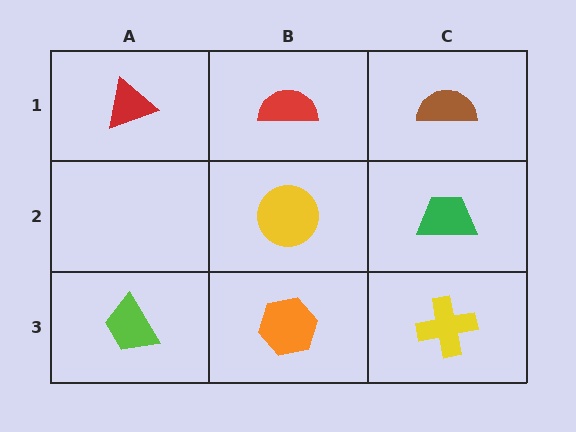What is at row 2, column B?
A yellow circle.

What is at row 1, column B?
A red semicircle.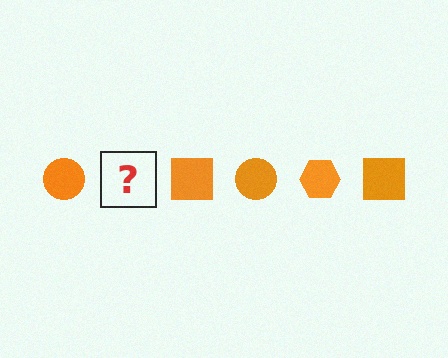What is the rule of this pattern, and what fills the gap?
The rule is that the pattern cycles through circle, hexagon, square shapes in orange. The gap should be filled with an orange hexagon.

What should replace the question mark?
The question mark should be replaced with an orange hexagon.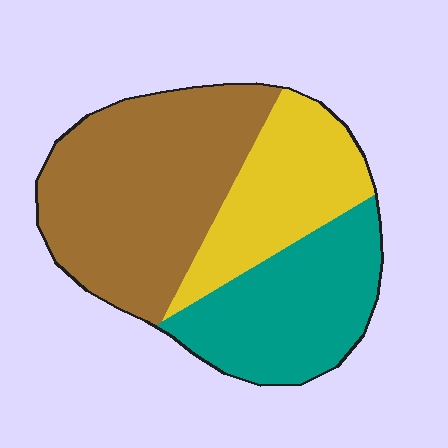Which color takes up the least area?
Yellow, at roughly 25%.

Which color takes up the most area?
Brown, at roughly 45%.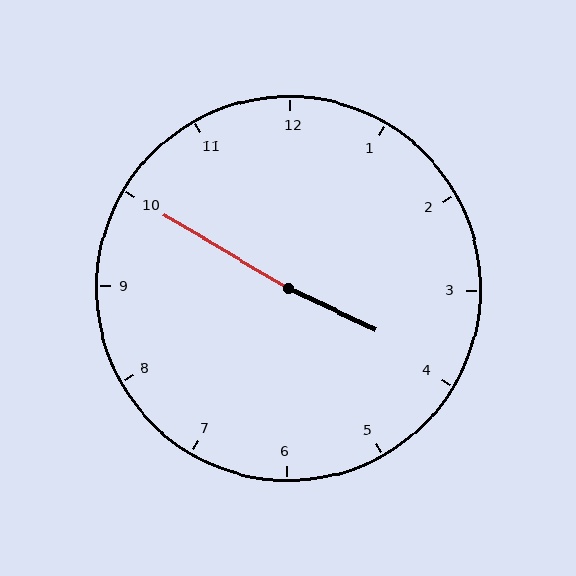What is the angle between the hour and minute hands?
Approximately 175 degrees.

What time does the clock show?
3:50.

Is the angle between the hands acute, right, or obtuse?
It is obtuse.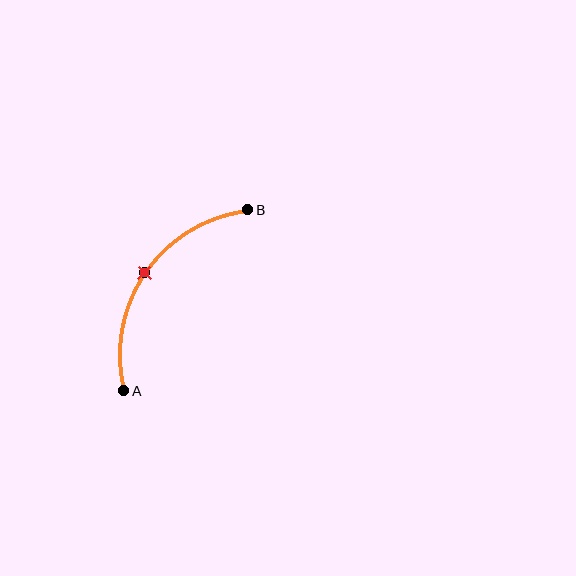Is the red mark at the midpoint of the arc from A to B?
Yes. The red mark lies on the arc at equal arc-length from both A and B — it is the arc midpoint.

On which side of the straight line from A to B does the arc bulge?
The arc bulges above and to the left of the straight line connecting A and B.